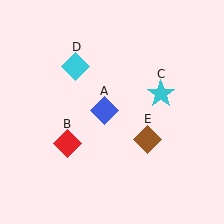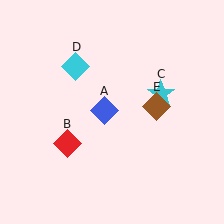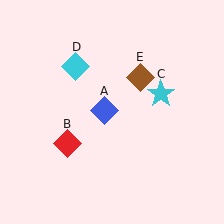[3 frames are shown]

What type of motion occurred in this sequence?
The brown diamond (object E) rotated counterclockwise around the center of the scene.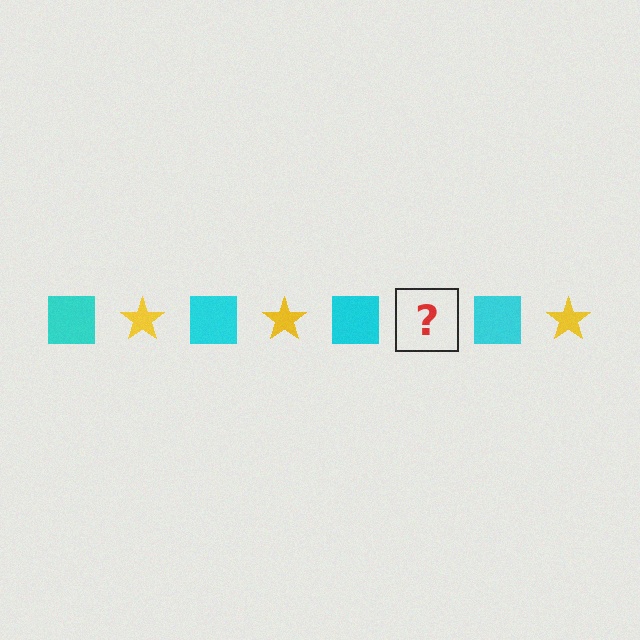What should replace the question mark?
The question mark should be replaced with a yellow star.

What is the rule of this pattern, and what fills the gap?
The rule is that the pattern alternates between cyan square and yellow star. The gap should be filled with a yellow star.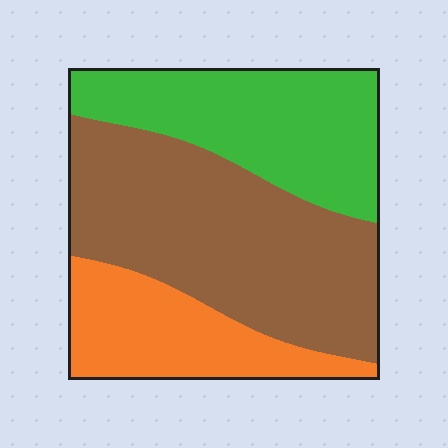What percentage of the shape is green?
Green covers 31% of the shape.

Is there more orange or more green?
Green.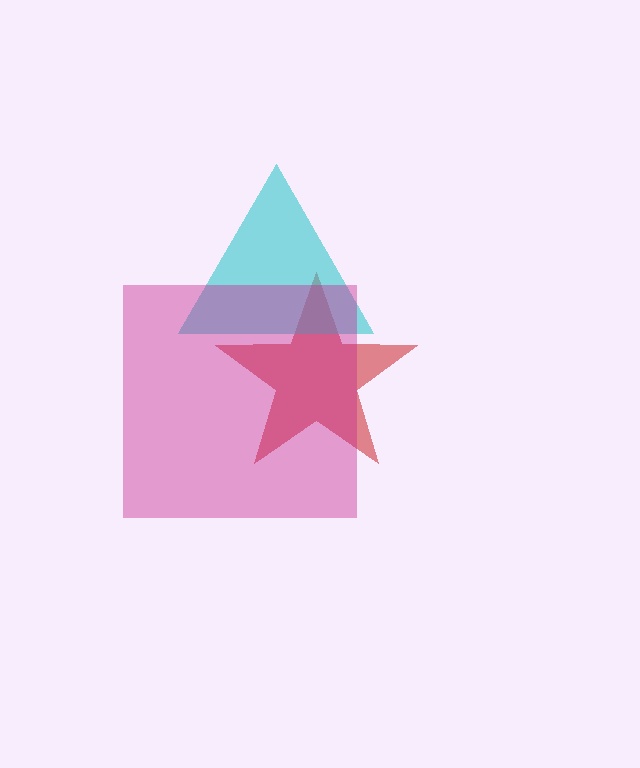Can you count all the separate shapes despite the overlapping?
Yes, there are 3 separate shapes.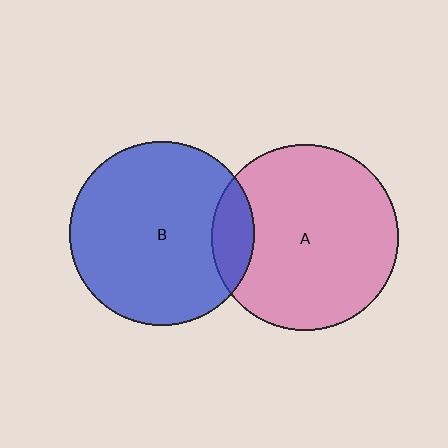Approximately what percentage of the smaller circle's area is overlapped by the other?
Approximately 15%.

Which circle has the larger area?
Circle A (pink).